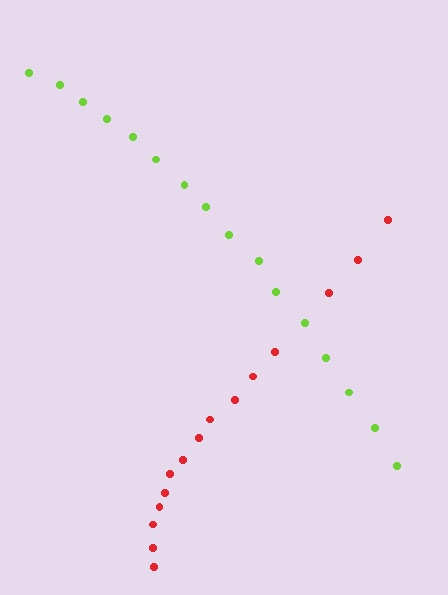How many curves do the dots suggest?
There are 2 distinct paths.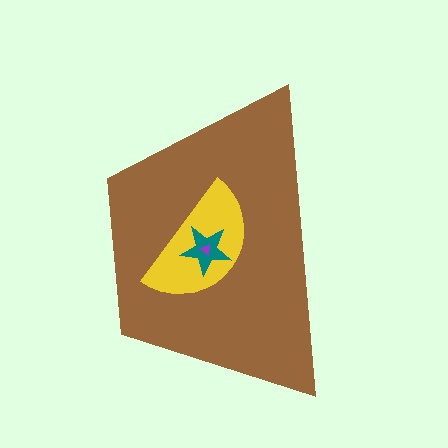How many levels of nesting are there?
4.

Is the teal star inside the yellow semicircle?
Yes.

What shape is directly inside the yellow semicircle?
The teal star.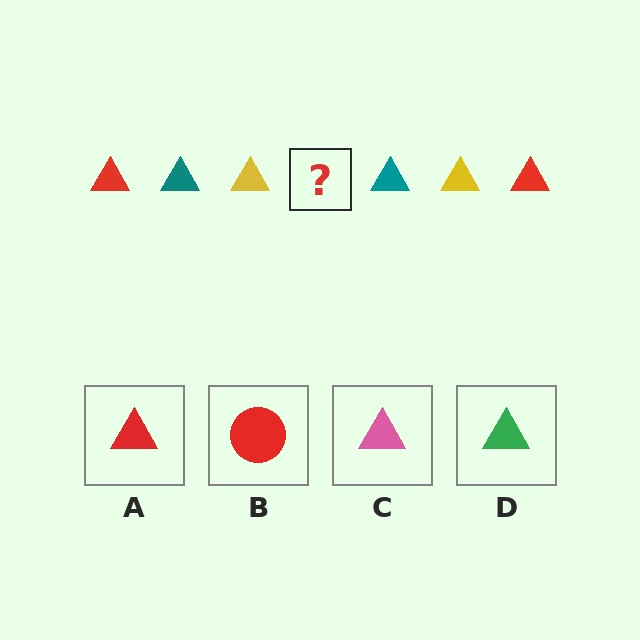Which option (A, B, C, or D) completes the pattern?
A.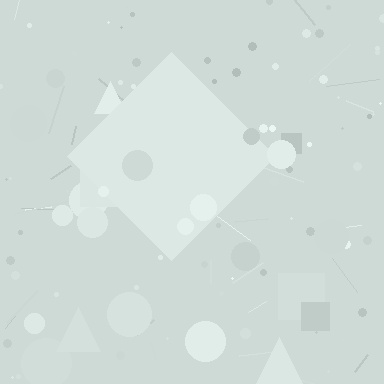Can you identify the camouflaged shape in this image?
The camouflaged shape is a diamond.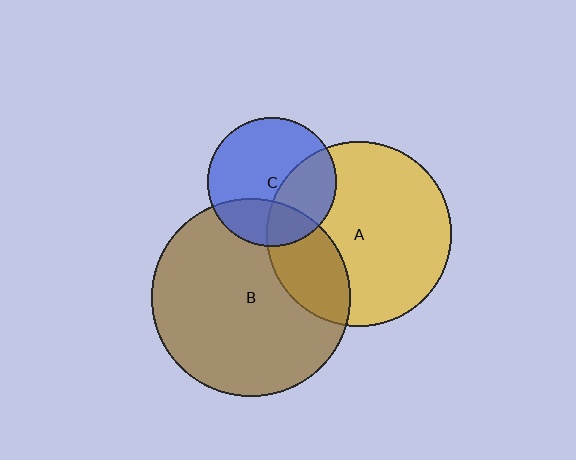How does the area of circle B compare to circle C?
Approximately 2.4 times.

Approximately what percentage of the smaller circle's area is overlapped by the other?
Approximately 35%.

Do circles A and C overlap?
Yes.